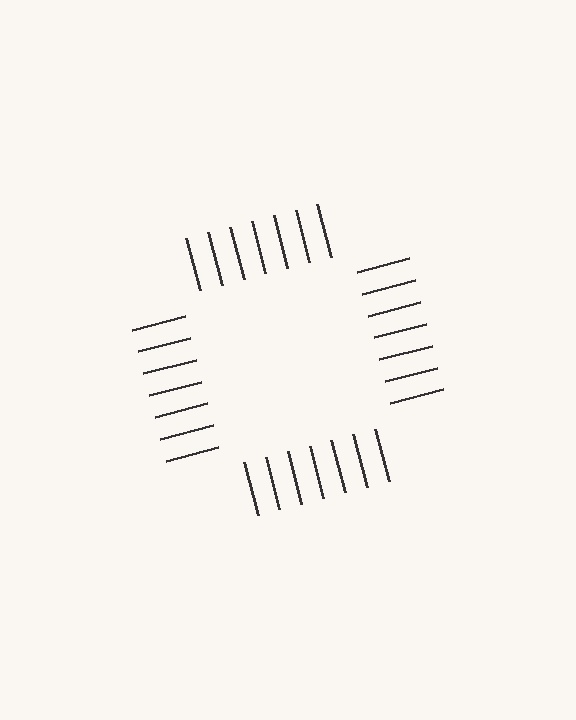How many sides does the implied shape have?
4 sides — the line-ends trace a square.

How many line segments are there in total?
28 — 7 along each of the 4 edges.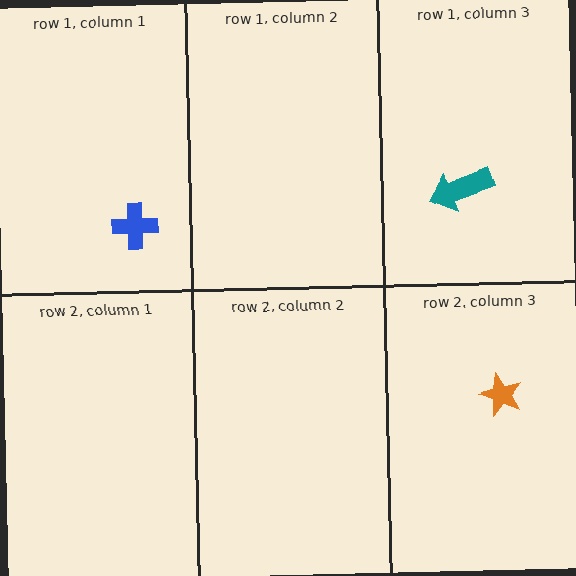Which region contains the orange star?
The row 2, column 3 region.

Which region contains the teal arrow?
The row 1, column 3 region.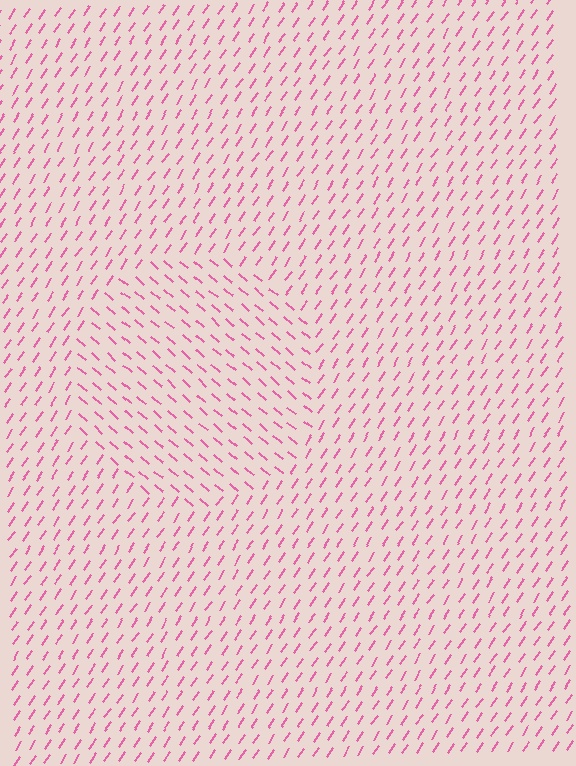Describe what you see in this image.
The image is filled with small pink line segments. A circle region in the image has lines oriented differently from the surrounding lines, creating a visible texture boundary.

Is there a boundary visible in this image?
Yes, there is a texture boundary formed by a change in line orientation.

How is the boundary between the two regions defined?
The boundary is defined purely by a change in line orientation (approximately 83 degrees difference). All lines are the same color and thickness.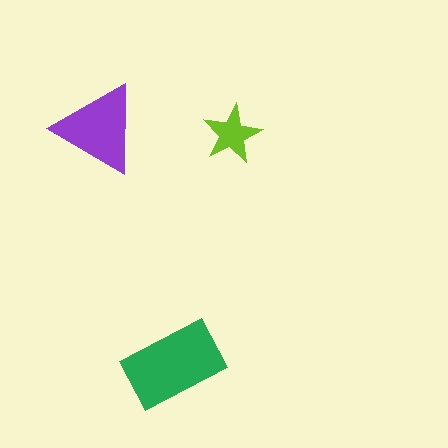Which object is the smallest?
The lime star.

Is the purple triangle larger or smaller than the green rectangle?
Smaller.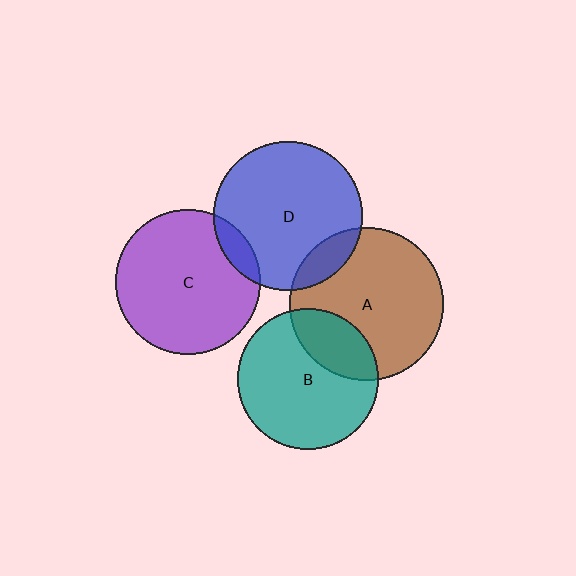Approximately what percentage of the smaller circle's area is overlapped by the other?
Approximately 25%.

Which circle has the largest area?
Circle A (brown).